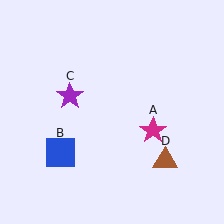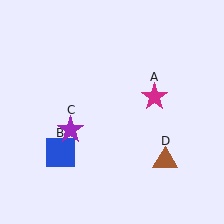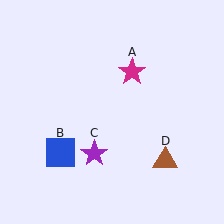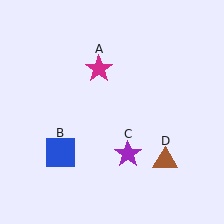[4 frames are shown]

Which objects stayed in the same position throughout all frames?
Blue square (object B) and brown triangle (object D) remained stationary.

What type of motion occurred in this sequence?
The magenta star (object A), purple star (object C) rotated counterclockwise around the center of the scene.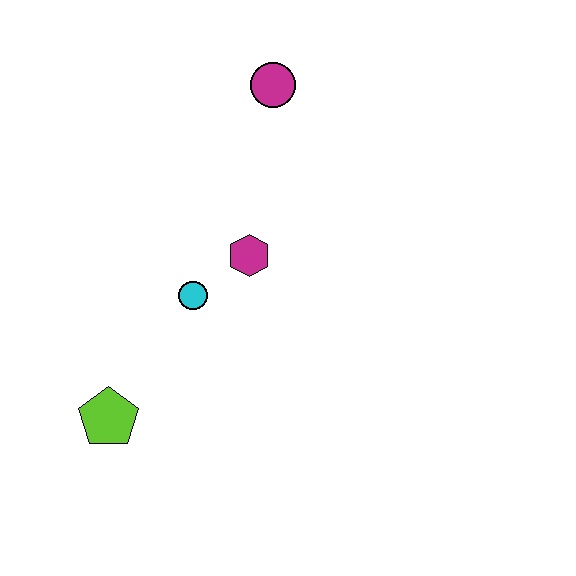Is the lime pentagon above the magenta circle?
No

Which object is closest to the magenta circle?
The magenta hexagon is closest to the magenta circle.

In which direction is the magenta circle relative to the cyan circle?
The magenta circle is above the cyan circle.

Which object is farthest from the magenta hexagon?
The lime pentagon is farthest from the magenta hexagon.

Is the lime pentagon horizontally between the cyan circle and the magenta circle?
No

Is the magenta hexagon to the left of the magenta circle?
Yes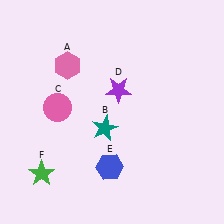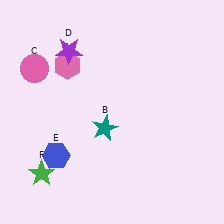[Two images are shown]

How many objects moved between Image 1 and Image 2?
3 objects moved between the two images.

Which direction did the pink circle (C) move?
The pink circle (C) moved up.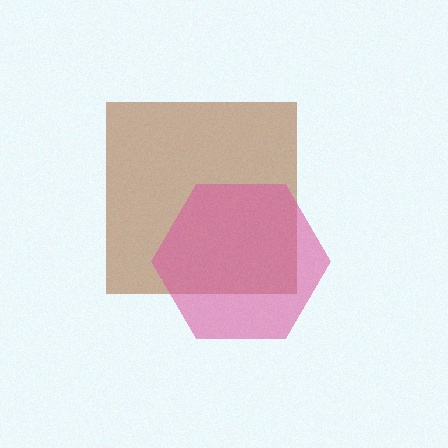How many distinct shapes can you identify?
There are 2 distinct shapes: a brown square, a pink hexagon.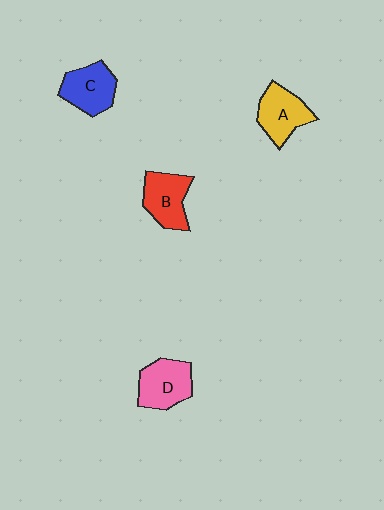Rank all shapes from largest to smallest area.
From largest to smallest: D (pink), A (yellow), C (blue), B (red).